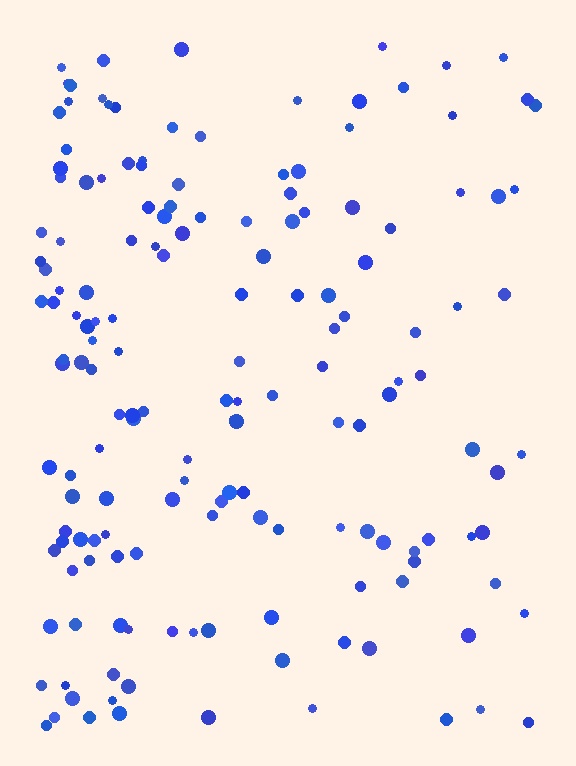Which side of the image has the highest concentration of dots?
The left.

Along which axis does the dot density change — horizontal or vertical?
Horizontal.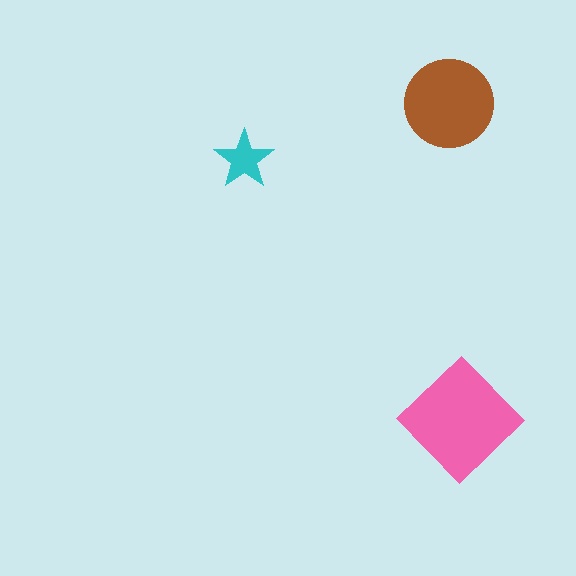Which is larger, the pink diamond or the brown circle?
The pink diamond.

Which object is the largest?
The pink diamond.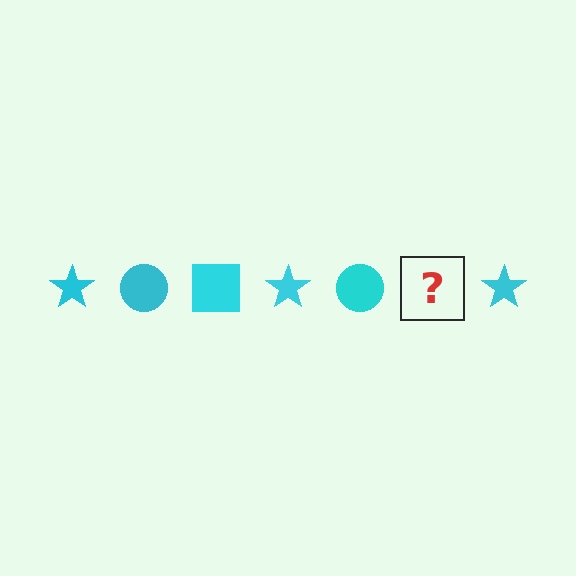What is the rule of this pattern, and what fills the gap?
The rule is that the pattern cycles through star, circle, square shapes in cyan. The gap should be filled with a cyan square.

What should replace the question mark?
The question mark should be replaced with a cyan square.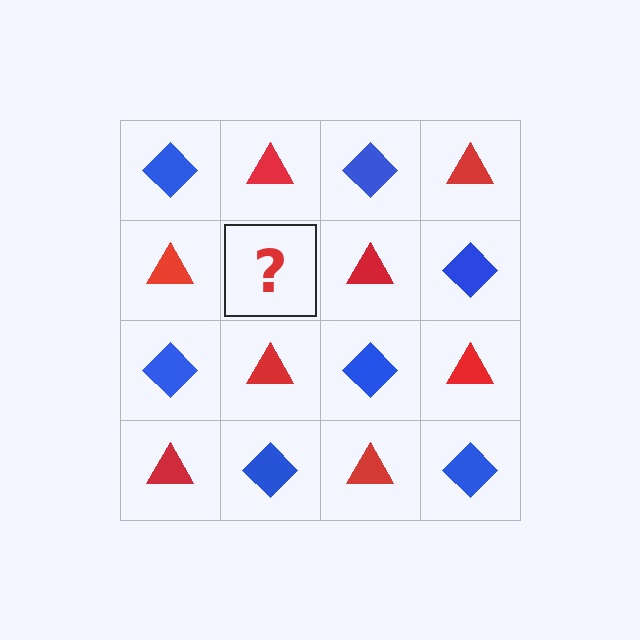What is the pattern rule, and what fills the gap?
The rule is that it alternates blue diamond and red triangle in a checkerboard pattern. The gap should be filled with a blue diamond.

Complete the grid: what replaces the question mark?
The question mark should be replaced with a blue diamond.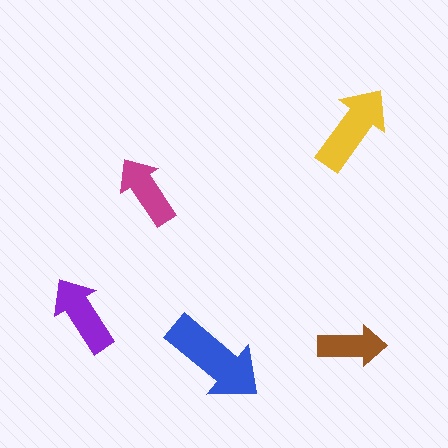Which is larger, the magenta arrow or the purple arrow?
The purple one.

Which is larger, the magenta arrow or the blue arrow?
The blue one.